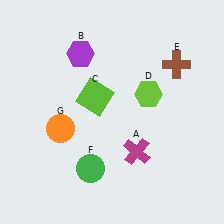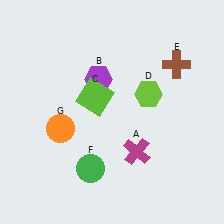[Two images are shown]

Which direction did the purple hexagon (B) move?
The purple hexagon (B) moved down.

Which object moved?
The purple hexagon (B) moved down.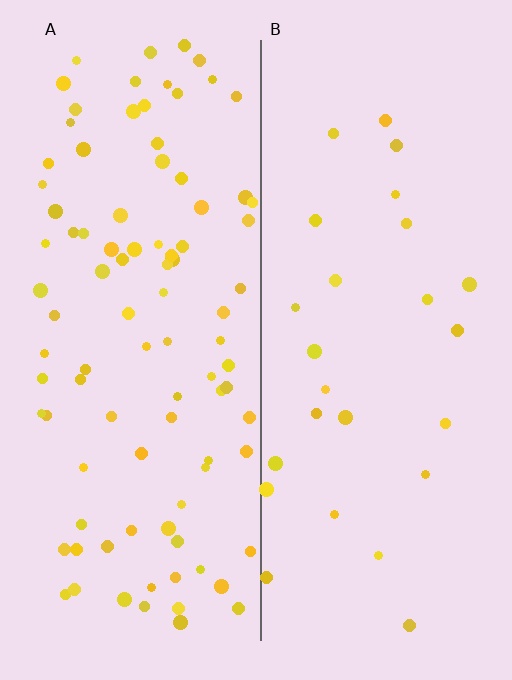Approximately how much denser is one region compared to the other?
Approximately 3.6× — region A over region B.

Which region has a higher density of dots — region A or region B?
A (the left).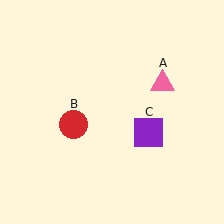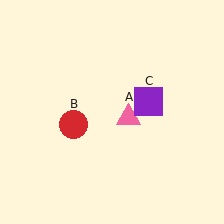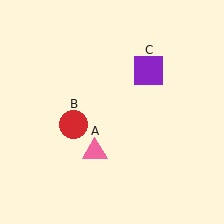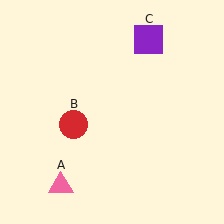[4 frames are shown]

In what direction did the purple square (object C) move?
The purple square (object C) moved up.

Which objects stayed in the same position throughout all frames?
Red circle (object B) remained stationary.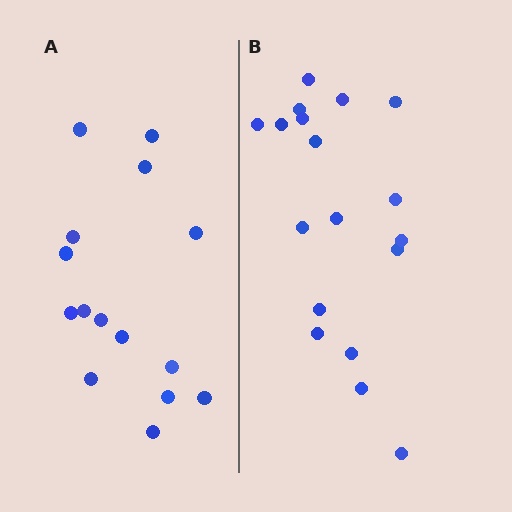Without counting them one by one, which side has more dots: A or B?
Region B (the right region) has more dots.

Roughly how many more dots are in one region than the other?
Region B has just a few more — roughly 2 or 3 more dots than region A.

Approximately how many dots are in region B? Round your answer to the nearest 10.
About 20 dots. (The exact count is 18, which rounds to 20.)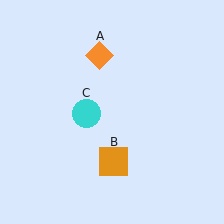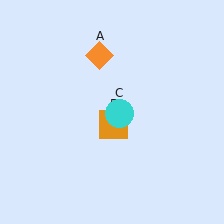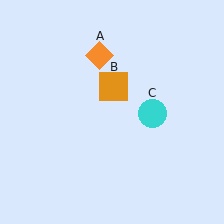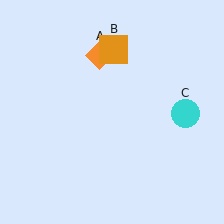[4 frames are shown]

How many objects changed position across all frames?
2 objects changed position: orange square (object B), cyan circle (object C).